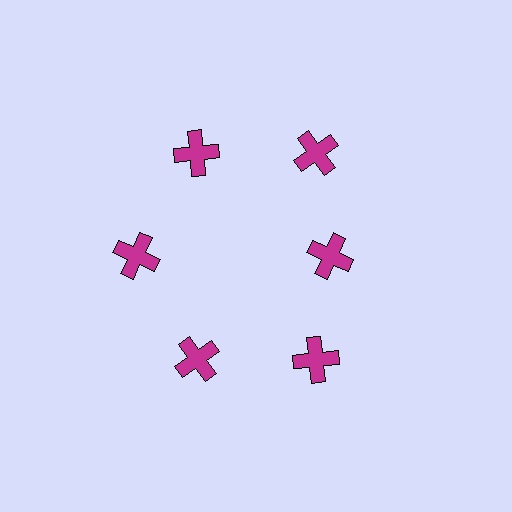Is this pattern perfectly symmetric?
No. The 6 magenta crosses are arranged in a ring, but one element near the 3 o'clock position is pulled inward toward the center, breaking the 6-fold rotational symmetry.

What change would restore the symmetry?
The symmetry would be restored by moving it outward, back onto the ring so that all 6 crosses sit at equal angles and equal distance from the center.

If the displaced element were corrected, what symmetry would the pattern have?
It would have 6-fold rotational symmetry — the pattern would map onto itself every 60 degrees.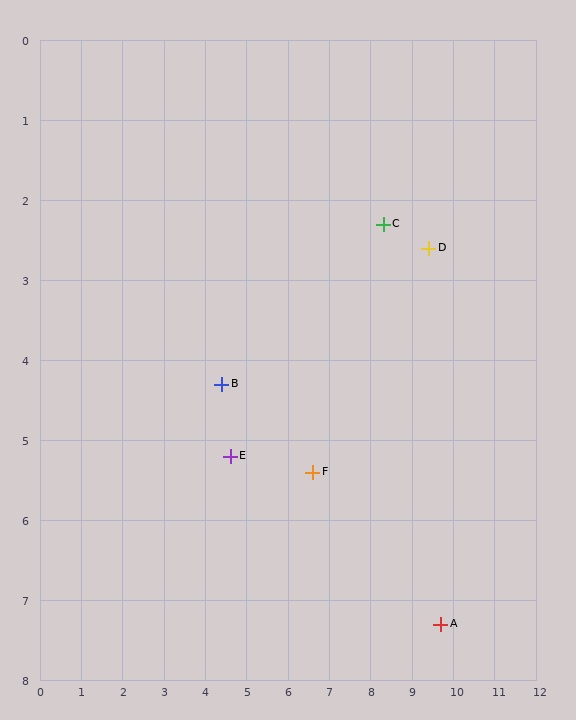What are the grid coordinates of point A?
Point A is at approximately (9.7, 7.3).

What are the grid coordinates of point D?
Point D is at approximately (9.4, 2.6).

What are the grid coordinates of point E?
Point E is at approximately (4.6, 5.2).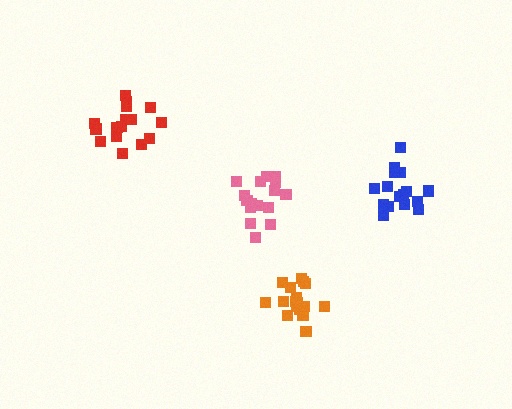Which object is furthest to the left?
The red cluster is leftmost.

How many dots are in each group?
Group 1: 17 dots, Group 2: 16 dots, Group 3: 16 dots, Group 4: 16 dots (65 total).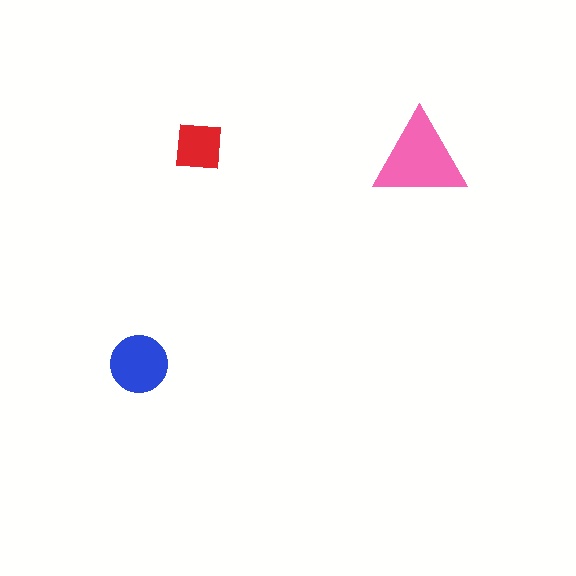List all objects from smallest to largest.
The red square, the blue circle, the pink triangle.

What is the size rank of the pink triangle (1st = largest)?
1st.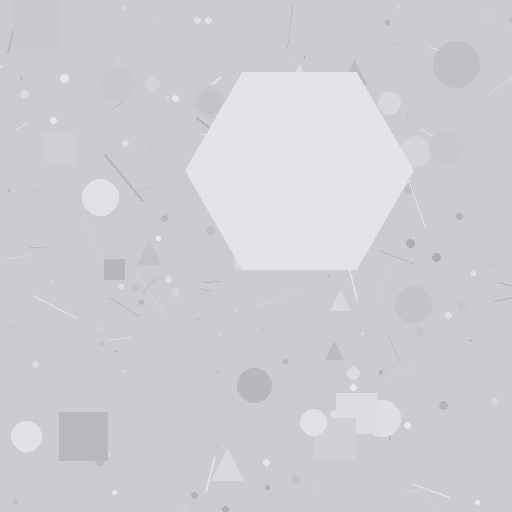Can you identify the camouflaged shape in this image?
The camouflaged shape is a hexagon.